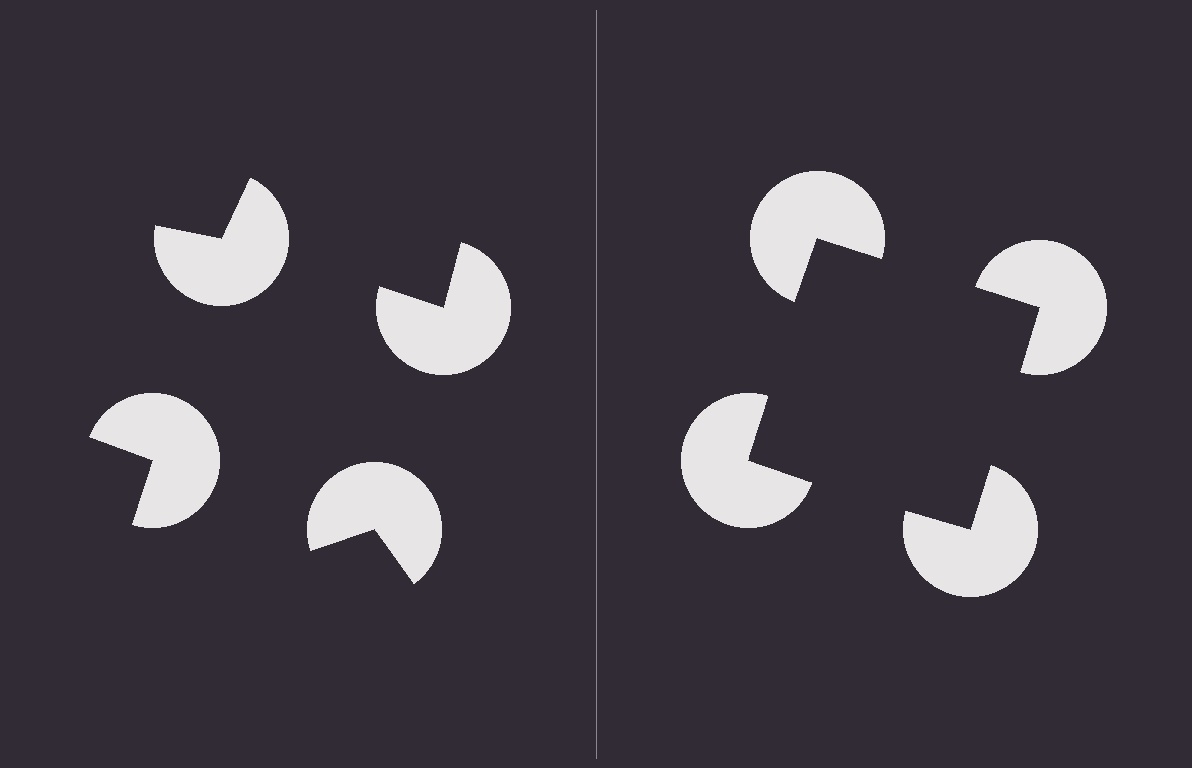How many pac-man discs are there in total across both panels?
8 — 4 on each side.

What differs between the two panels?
The pac-man discs are positioned identically on both sides; only the wedge orientations differ. On the right they align to a square; on the left they are misaligned.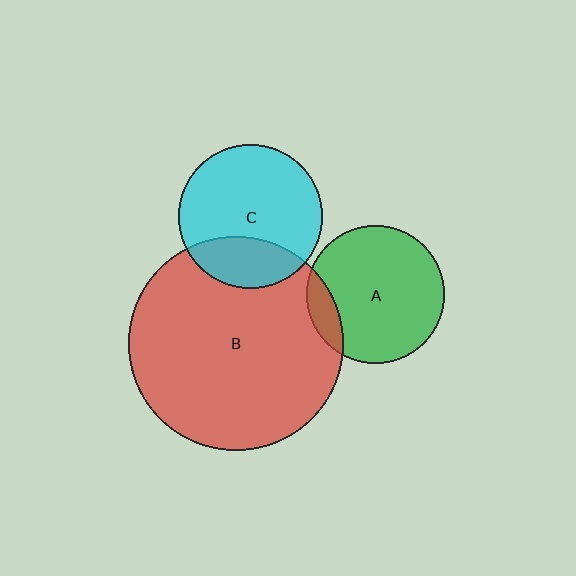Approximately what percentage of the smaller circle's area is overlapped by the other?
Approximately 25%.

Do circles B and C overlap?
Yes.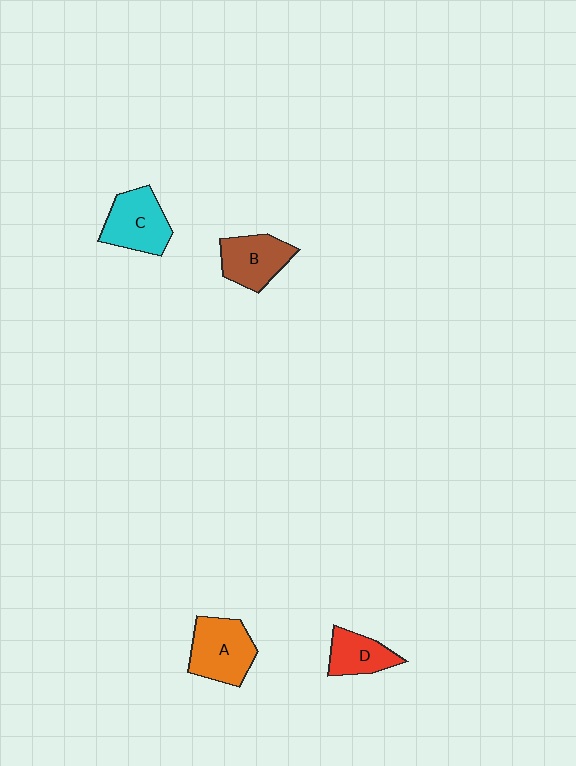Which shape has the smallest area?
Shape D (red).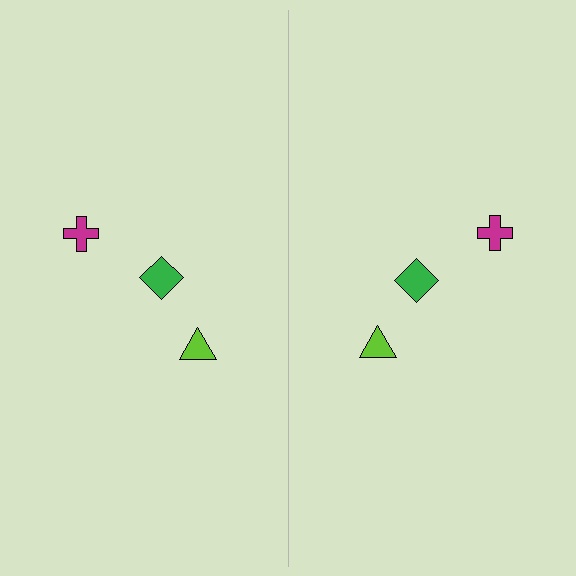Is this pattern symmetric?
Yes, this pattern has bilateral (reflection) symmetry.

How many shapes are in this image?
There are 6 shapes in this image.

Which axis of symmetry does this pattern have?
The pattern has a vertical axis of symmetry running through the center of the image.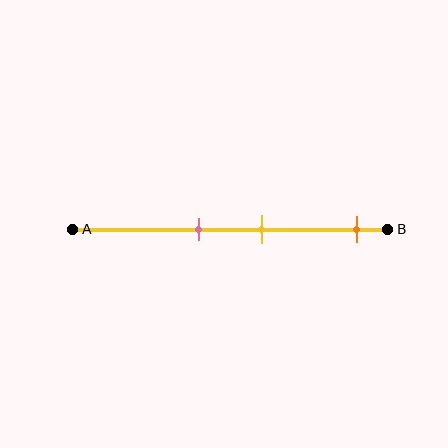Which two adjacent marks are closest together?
The pink and yellow marks are the closest adjacent pair.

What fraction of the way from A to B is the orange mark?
The orange mark is approximately 90% (0.9) of the way from A to B.